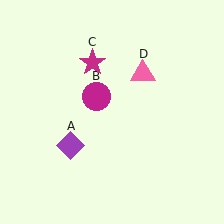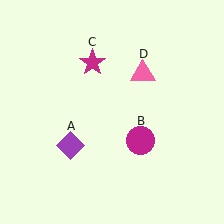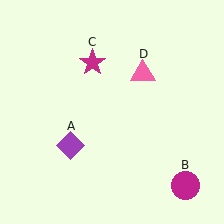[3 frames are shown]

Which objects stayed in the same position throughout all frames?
Purple diamond (object A) and magenta star (object C) and pink triangle (object D) remained stationary.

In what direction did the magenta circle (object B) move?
The magenta circle (object B) moved down and to the right.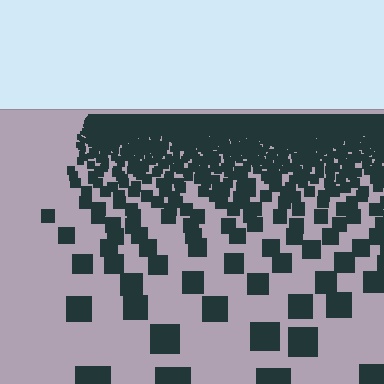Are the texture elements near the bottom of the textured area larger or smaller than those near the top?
Larger. Near the bottom, elements are closer to the viewer and appear at a bigger on-screen size.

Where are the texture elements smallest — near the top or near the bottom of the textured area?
Near the top.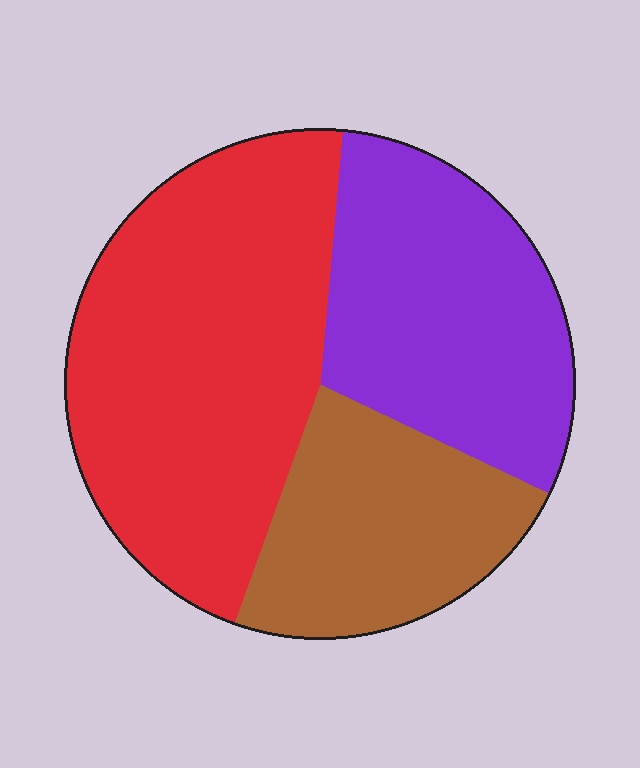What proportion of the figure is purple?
Purple takes up about one third (1/3) of the figure.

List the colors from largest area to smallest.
From largest to smallest: red, purple, brown.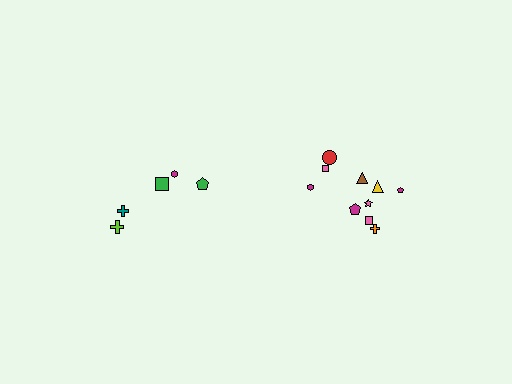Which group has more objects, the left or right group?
The right group.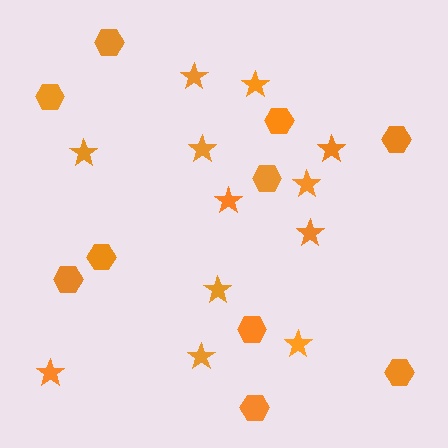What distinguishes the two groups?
There are 2 groups: one group of stars (12) and one group of hexagons (10).